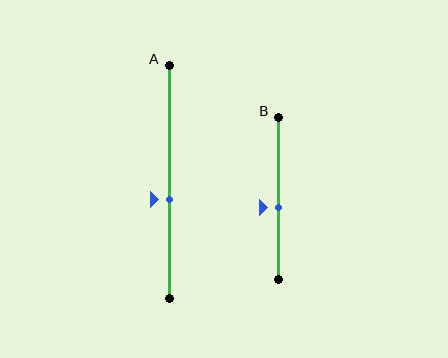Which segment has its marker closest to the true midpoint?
Segment B has its marker closest to the true midpoint.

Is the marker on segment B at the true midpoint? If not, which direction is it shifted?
No, the marker on segment B is shifted downward by about 6% of the segment length.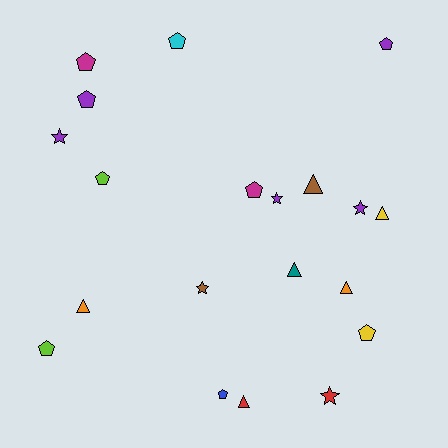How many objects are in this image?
There are 20 objects.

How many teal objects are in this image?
There is 1 teal object.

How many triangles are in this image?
There are 6 triangles.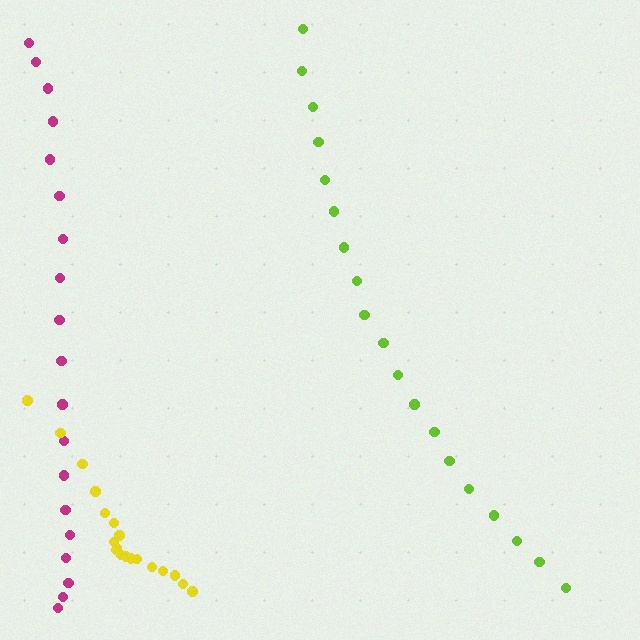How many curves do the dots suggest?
There are 3 distinct paths.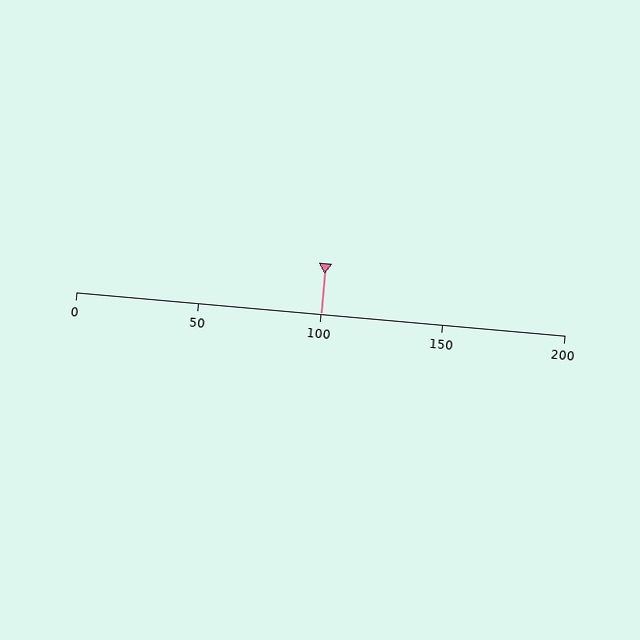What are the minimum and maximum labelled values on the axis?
The axis runs from 0 to 200.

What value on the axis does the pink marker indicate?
The marker indicates approximately 100.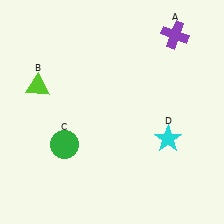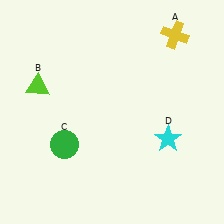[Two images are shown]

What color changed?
The cross (A) changed from purple in Image 1 to yellow in Image 2.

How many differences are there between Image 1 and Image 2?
There is 1 difference between the two images.